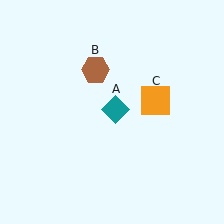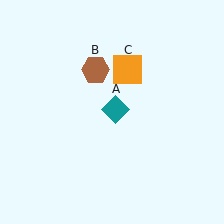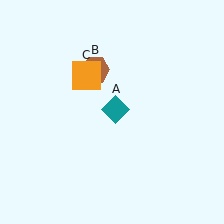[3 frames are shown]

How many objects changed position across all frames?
1 object changed position: orange square (object C).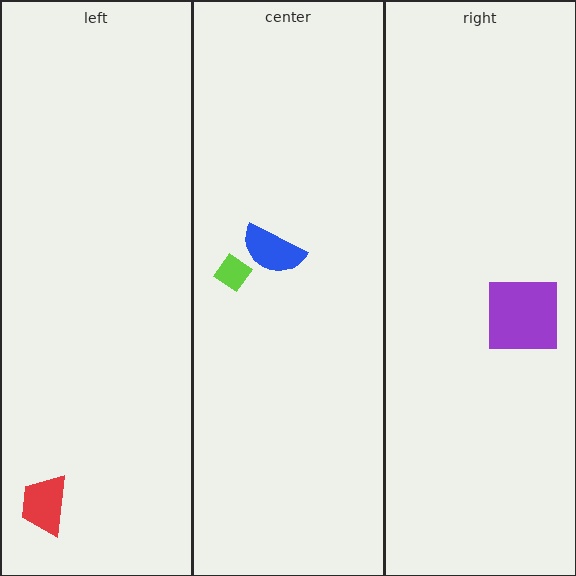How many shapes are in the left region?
1.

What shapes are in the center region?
The blue semicircle, the lime diamond.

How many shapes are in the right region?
1.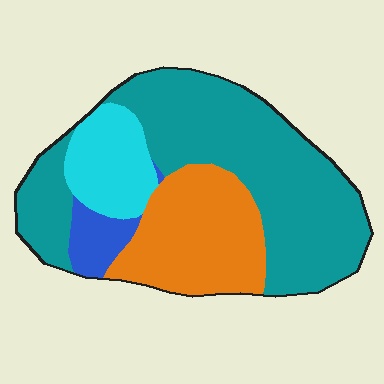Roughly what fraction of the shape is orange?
Orange covers about 25% of the shape.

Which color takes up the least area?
Blue, at roughly 5%.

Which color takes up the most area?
Teal, at roughly 55%.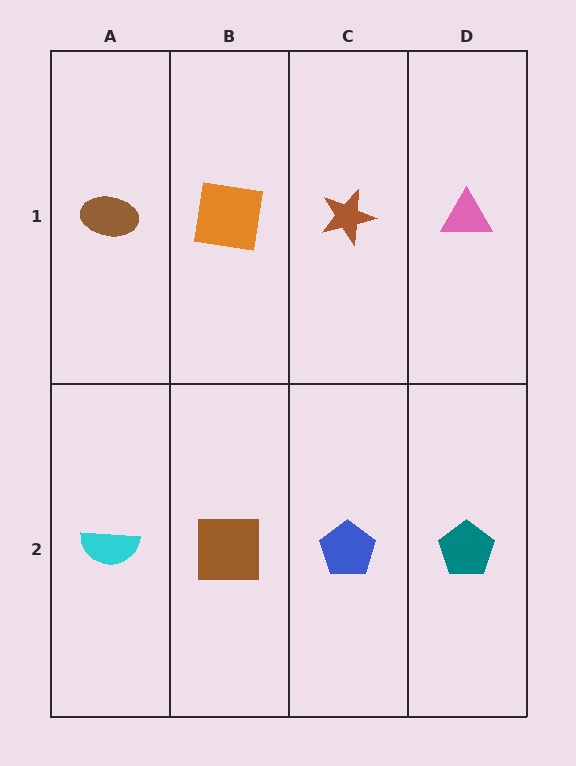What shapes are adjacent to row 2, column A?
A brown ellipse (row 1, column A), a brown square (row 2, column B).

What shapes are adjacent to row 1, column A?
A cyan semicircle (row 2, column A), an orange square (row 1, column B).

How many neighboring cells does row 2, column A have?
2.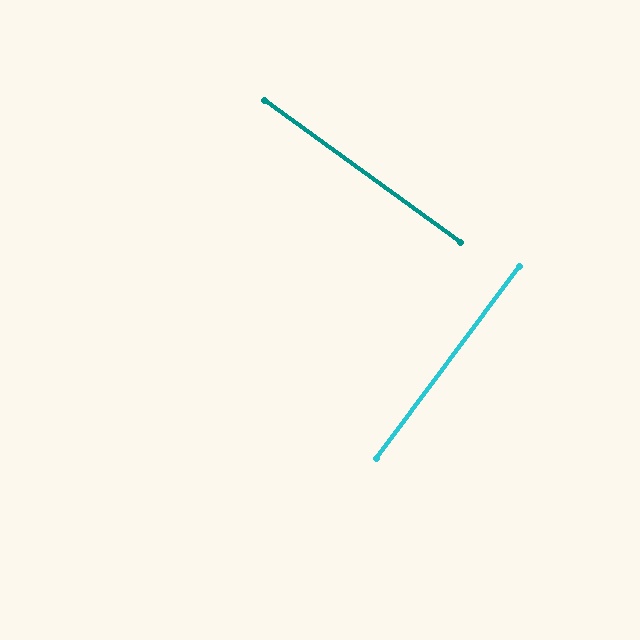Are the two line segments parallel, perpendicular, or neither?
Perpendicular — they meet at approximately 89°.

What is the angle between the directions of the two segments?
Approximately 89 degrees.